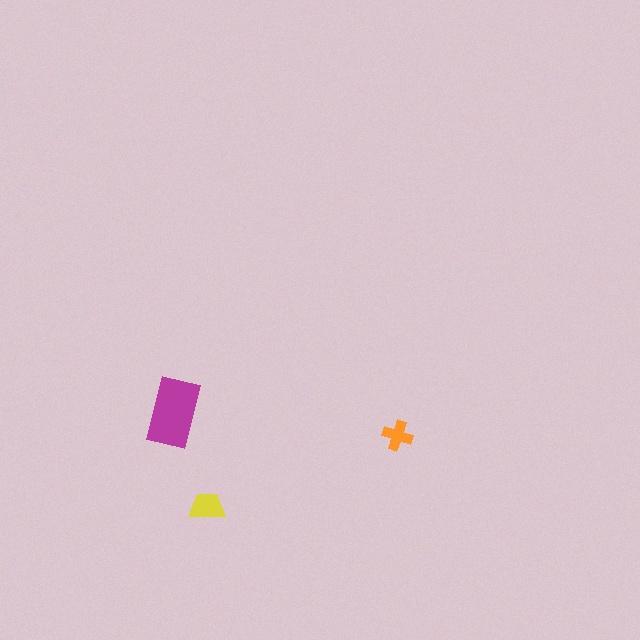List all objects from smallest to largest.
The orange cross, the yellow trapezoid, the magenta rectangle.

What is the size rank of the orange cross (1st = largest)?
3rd.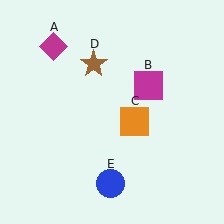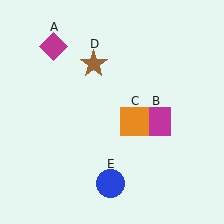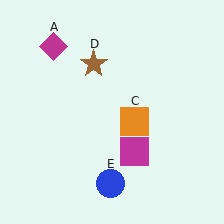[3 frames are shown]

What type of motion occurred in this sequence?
The magenta square (object B) rotated clockwise around the center of the scene.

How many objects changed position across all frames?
1 object changed position: magenta square (object B).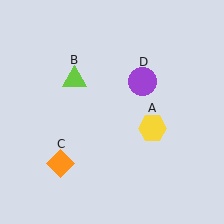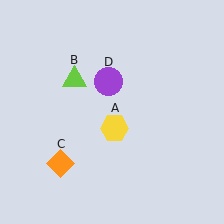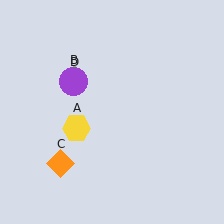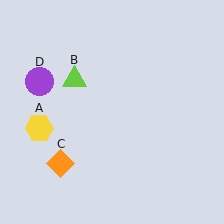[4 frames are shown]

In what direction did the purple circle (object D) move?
The purple circle (object D) moved left.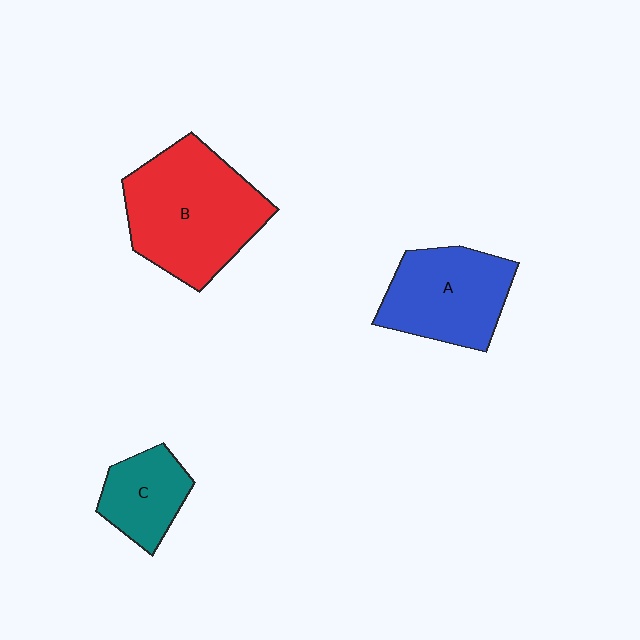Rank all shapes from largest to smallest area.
From largest to smallest: B (red), A (blue), C (teal).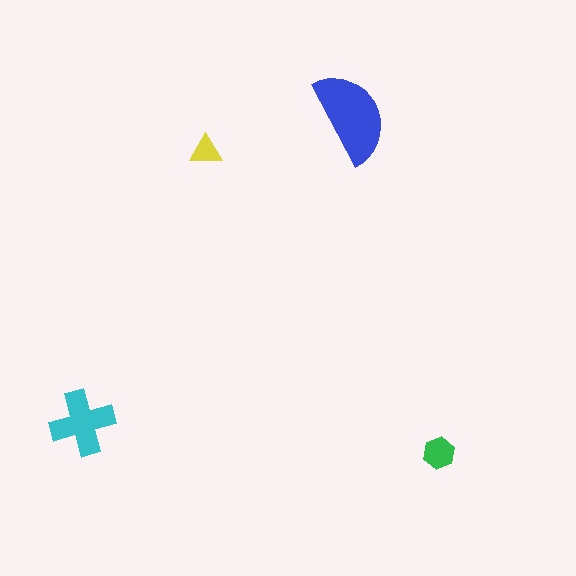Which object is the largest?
The blue semicircle.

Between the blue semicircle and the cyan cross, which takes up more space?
The blue semicircle.